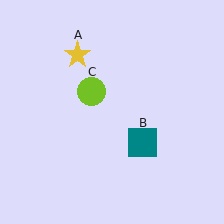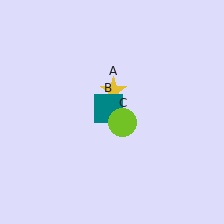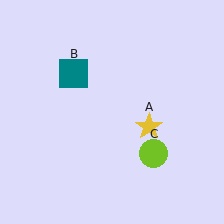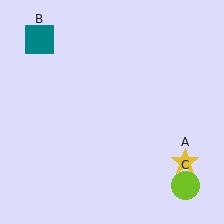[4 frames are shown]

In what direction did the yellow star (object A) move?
The yellow star (object A) moved down and to the right.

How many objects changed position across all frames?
3 objects changed position: yellow star (object A), teal square (object B), lime circle (object C).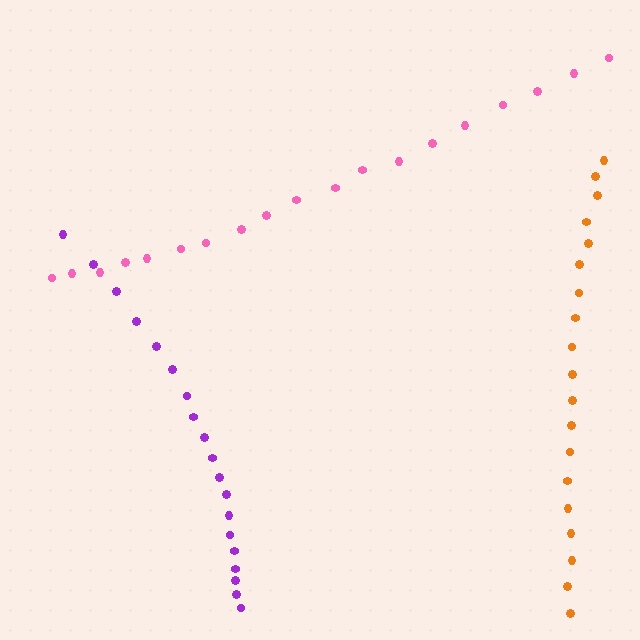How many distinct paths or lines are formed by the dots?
There are 3 distinct paths.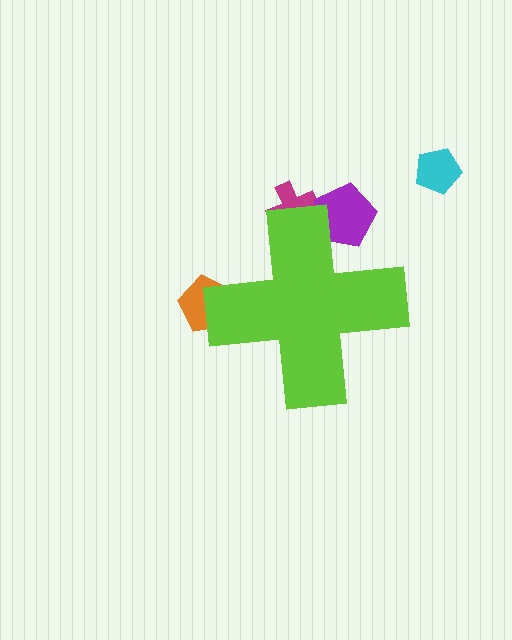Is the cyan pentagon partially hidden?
No, the cyan pentagon is fully visible.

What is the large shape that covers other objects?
A lime cross.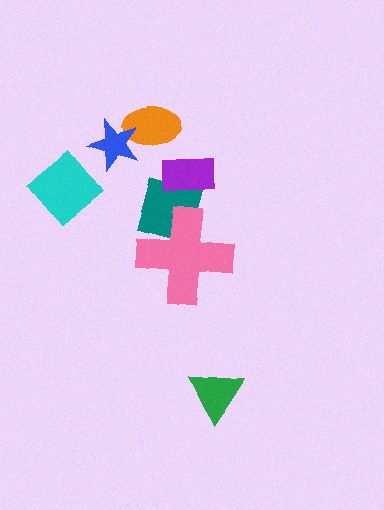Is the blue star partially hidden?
No, no other shape covers it.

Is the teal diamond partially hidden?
Yes, it is partially covered by another shape.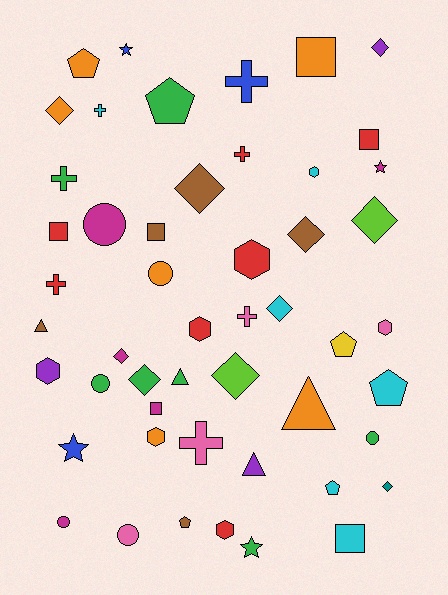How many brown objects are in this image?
There are 5 brown objects.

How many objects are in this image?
There are 50 objects.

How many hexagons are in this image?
There are 7 hexagons.